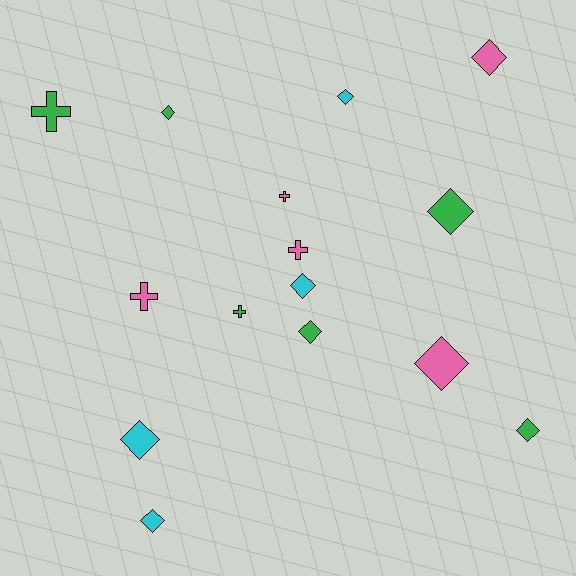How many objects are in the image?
There are 15 objects.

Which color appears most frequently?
Green, with 6 objects.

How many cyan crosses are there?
There are no cyan crosses.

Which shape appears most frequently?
Diamond, with 10 objects.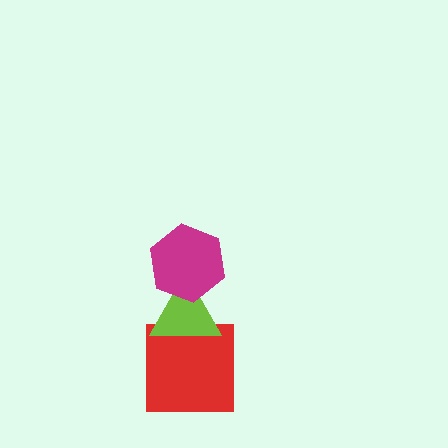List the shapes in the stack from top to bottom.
From top to bottom: the magenta hexagon, the lime triangle, the red square.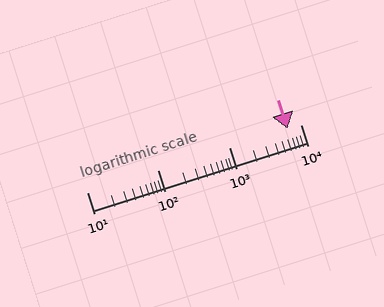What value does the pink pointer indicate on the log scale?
The pointer indicates approximately 6500.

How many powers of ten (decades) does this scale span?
The scale spans 3 decades, from 10 to 10000.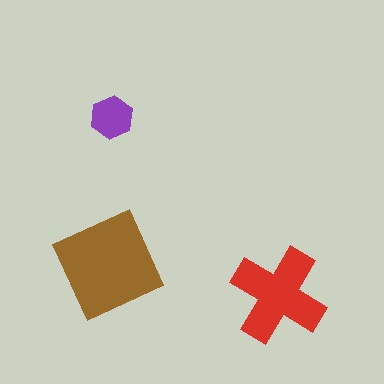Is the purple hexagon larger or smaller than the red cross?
Smaller.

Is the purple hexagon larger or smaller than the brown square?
Smaller.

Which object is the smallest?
The purple hexagon.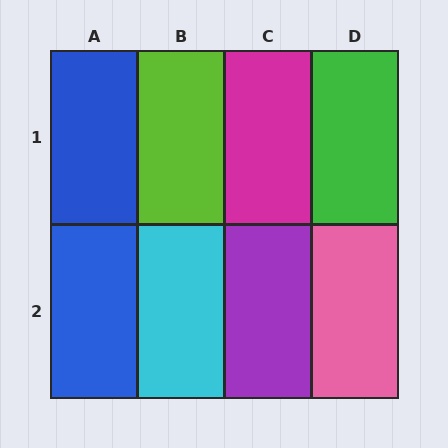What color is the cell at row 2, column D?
Pink.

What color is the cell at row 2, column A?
Blue.